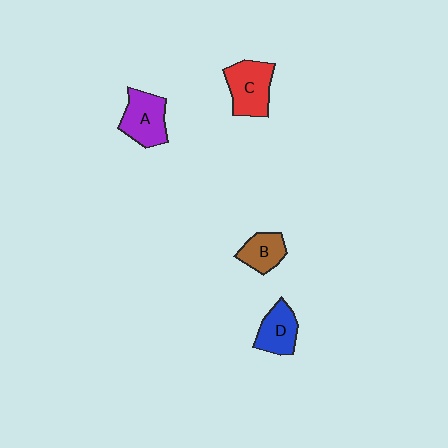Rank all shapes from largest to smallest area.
From largest to smallest: C (red), A (purple), D (blue), B (brown).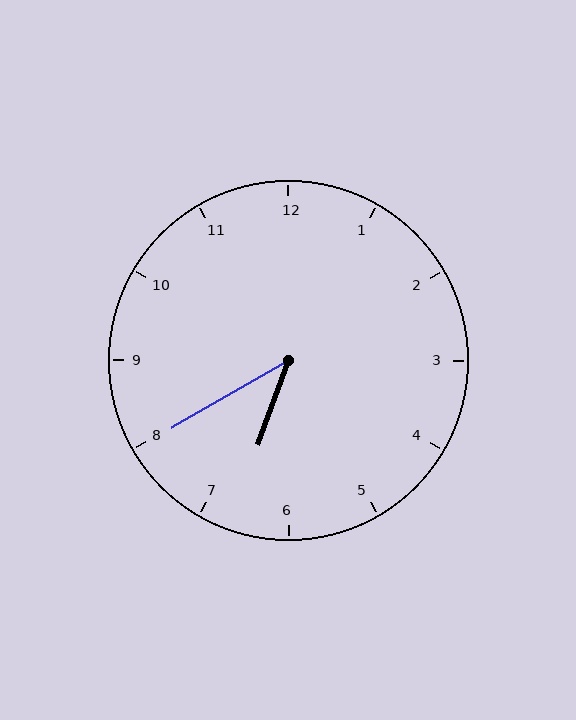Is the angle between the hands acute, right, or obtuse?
It is acute.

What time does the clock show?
6:40.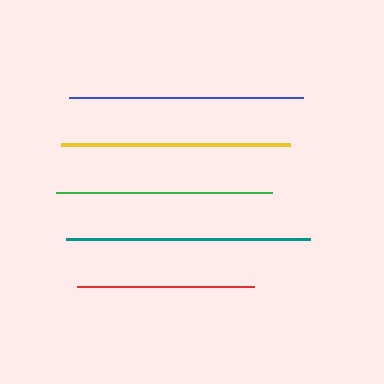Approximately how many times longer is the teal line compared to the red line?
The teal line is approximately 1.4 times the length of the red line.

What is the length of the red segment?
The red segment is approximately 177 pixels long.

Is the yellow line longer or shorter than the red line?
The yellow line is longer than the red line.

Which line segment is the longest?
The teal line is the longest at approximately 243 pixels.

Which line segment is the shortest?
The red line is the shortest at approximately 177 pixels.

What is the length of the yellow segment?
The yellow segment is approximately 229 pixels long.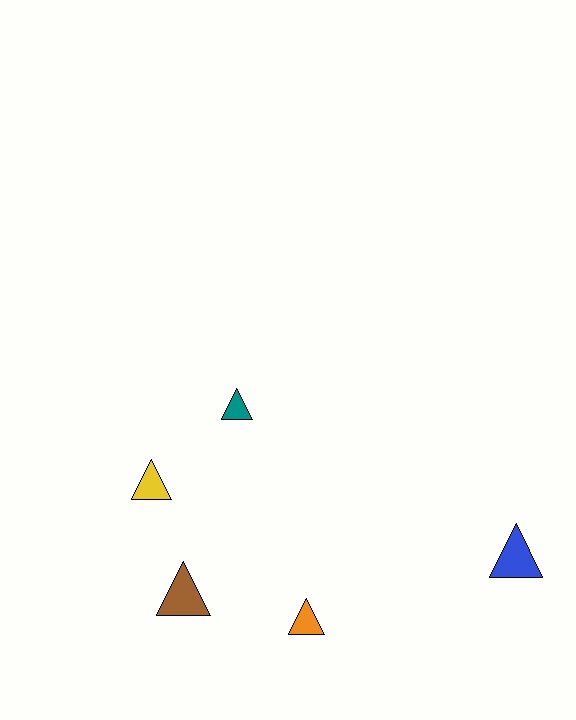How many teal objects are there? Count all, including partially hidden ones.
There is 1 teal object.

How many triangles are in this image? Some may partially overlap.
There are 5 triangles.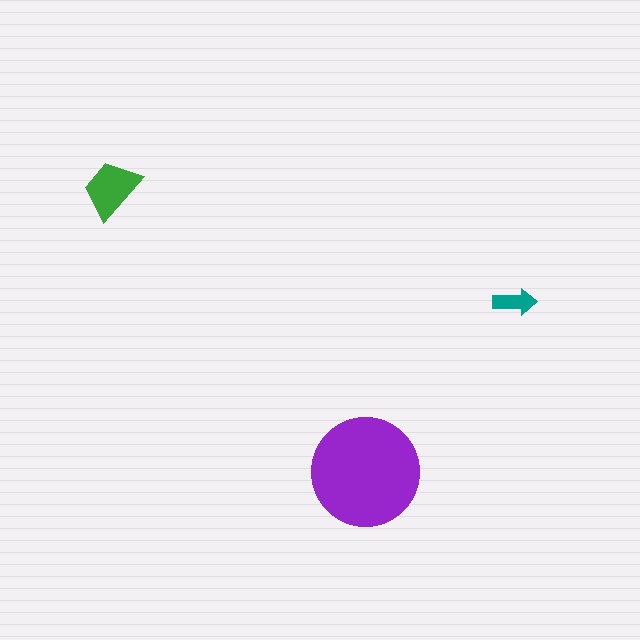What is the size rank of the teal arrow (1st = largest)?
3rd.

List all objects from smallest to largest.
The teal arrow, the green trapezoid, the purple circle.